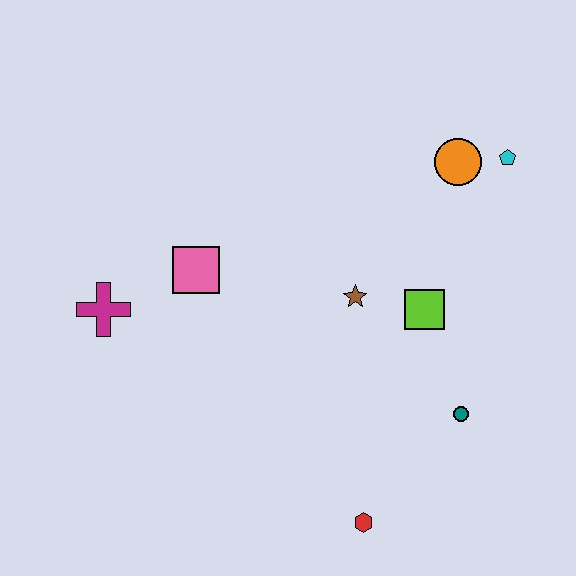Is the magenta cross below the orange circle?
Yes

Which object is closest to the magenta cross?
The pink square is closest to the magenta cross.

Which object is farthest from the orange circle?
The magenta cross is farthest from the orange circle.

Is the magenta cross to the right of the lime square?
No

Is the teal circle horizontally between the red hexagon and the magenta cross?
No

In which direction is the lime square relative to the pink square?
The lime square is to the right of the pink square.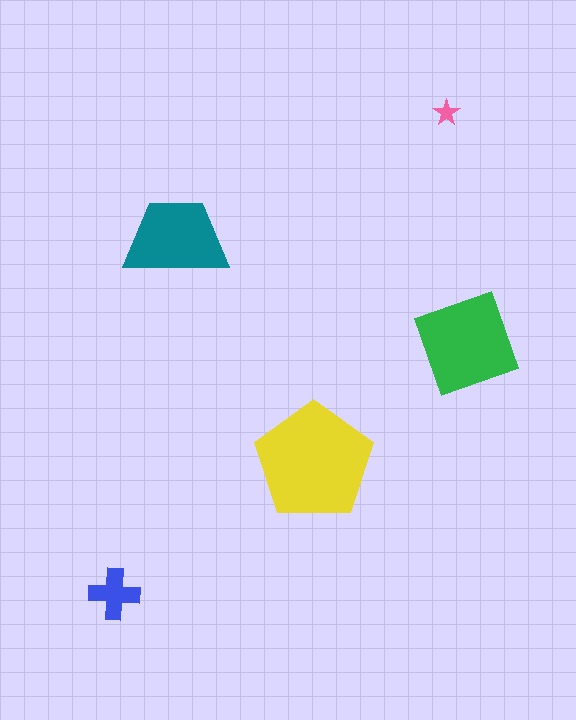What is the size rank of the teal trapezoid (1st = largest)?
3rd.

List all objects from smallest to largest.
The pink star, the blue cross, the teal trapezoid, the green square, the yellow pentagon.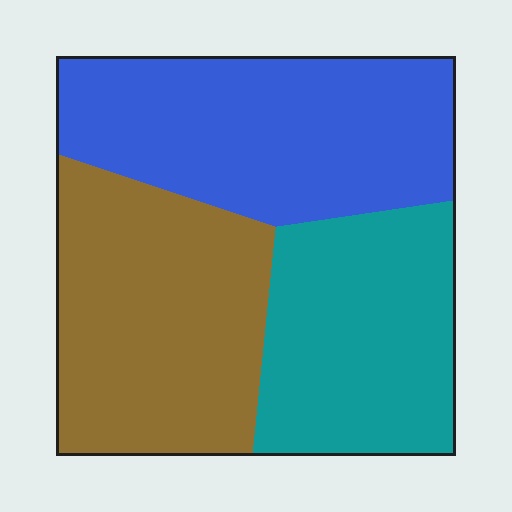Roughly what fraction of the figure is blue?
Blue covers 36% of the figure.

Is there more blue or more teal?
Blue.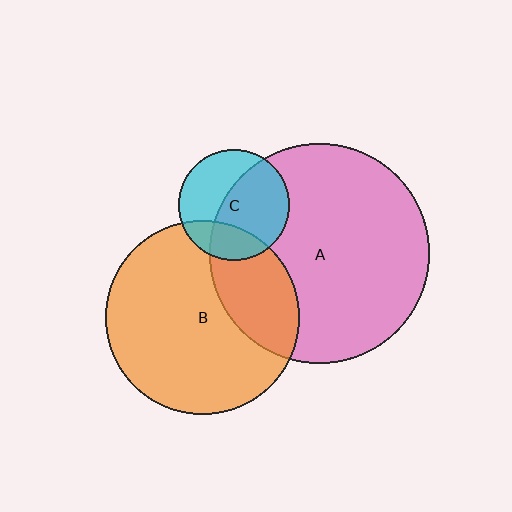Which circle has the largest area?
Circle A (pink).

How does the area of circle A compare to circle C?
Approximately 3.9 times.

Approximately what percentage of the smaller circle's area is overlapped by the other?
Approximately 25%.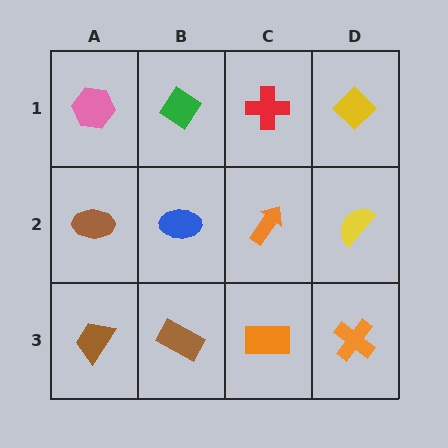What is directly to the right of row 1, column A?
A green diamond.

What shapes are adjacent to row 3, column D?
A yellow semicircle (row 2, column D), an orange rectangle (row 3, column C).